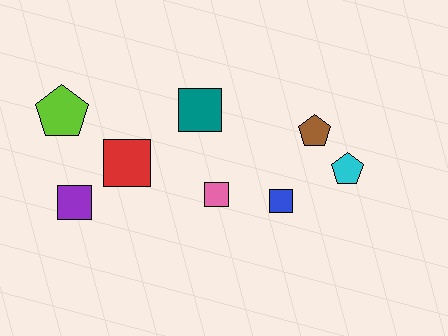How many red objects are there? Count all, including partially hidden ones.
There is 1 red object.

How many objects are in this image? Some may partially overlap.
There are 8 objects.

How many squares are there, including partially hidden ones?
There are 5 squares.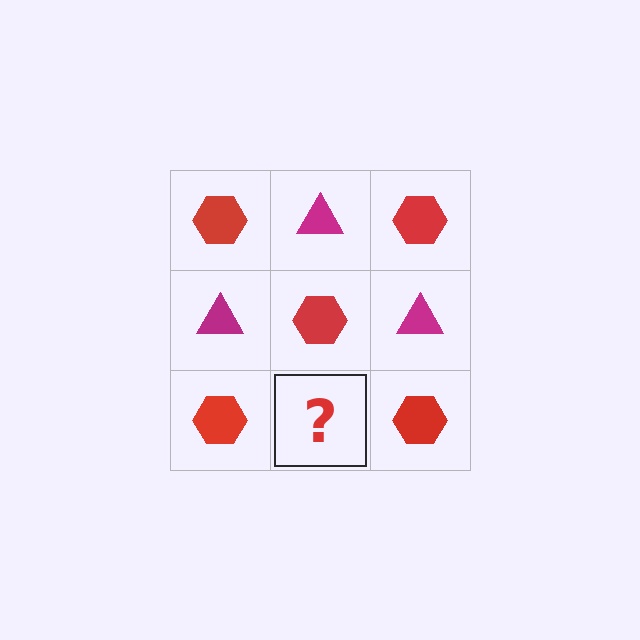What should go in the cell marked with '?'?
The missing cell should contain a magenta triangle.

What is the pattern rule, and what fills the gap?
The rule is that it alternates red hexagon and magenta triangle in a checkerboard pattern. The gap should be filled with a magenta triangle.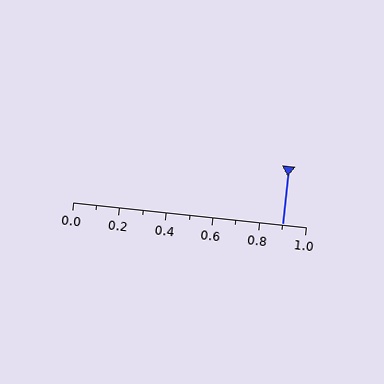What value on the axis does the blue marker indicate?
The marker indicates approximately 0.9.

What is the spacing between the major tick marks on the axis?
The major ticks are spaced 0.2 apart.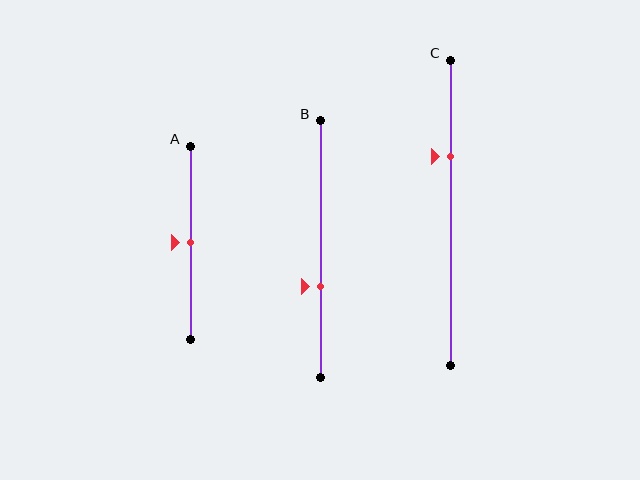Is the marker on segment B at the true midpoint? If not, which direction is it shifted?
No, the marker on segment B is shifted downward by about 15% of the segment length.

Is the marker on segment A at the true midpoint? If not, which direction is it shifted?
Yes, the marker on segment A is at the true midpoint.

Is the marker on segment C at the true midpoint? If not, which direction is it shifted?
No, the marker on segment C is shifted upward by about 18% of the segment length.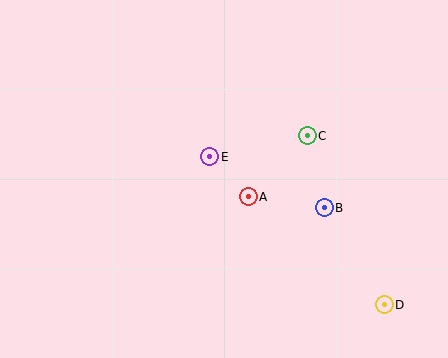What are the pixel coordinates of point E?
Point E is at (210, 157).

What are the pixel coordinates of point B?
Point B is at (324, 208).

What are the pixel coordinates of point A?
Point A is at (248, 197).